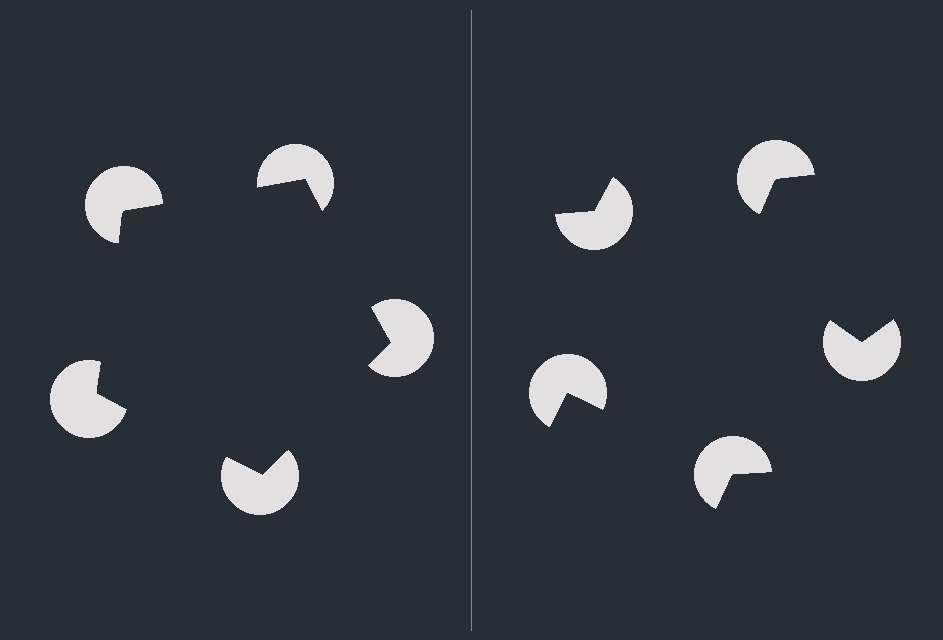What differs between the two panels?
The pac-man discs are positioned identically on both sides; only the wedge orientations differ. On the left they align to a pentagon; on the right they are misaligned.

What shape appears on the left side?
An illusory pentagon.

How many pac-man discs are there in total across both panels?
10 — 5 on each side.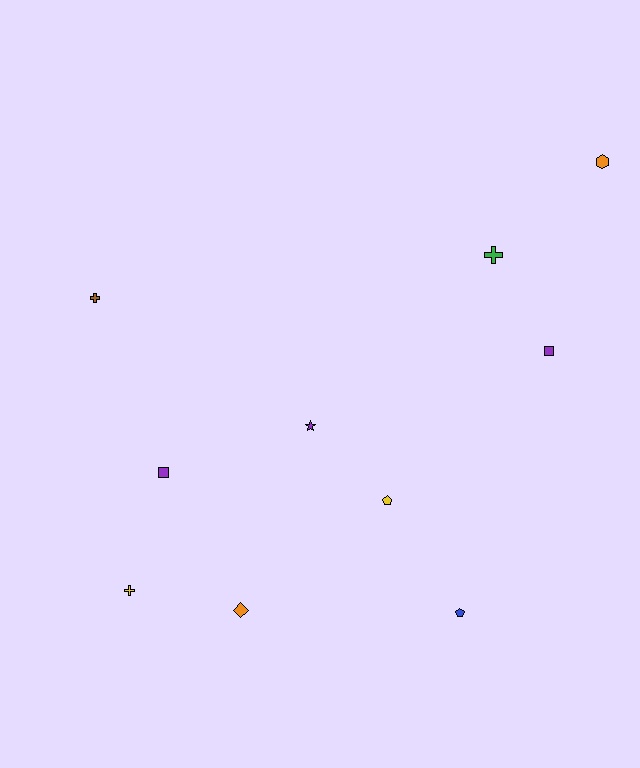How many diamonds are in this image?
There is 1 diamond.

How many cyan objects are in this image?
There are no cyan objects.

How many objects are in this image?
There are 10 objects.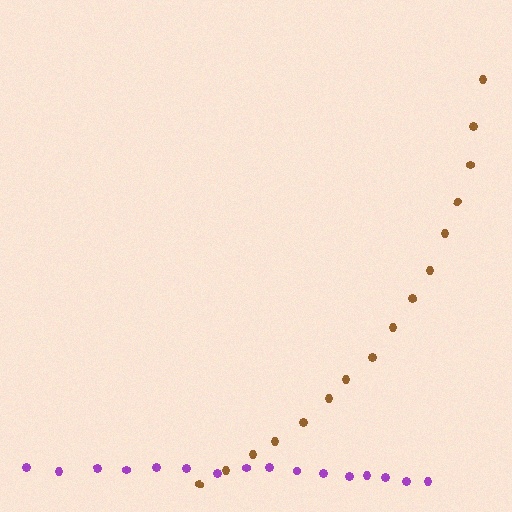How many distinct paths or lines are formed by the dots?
There are 2 distinct paths.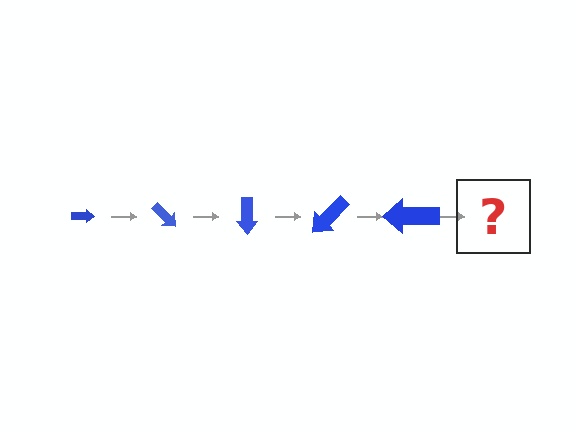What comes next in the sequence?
The next element should be an arrow, larger than the previous one and rotated 225 degrees from the start.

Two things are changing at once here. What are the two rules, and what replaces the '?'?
The two rules are that the arrow grows larger each step and it rotates 45 degrees each step. The '?' should be an arrow, larger than the previous one and rotated 225 degrees from the start.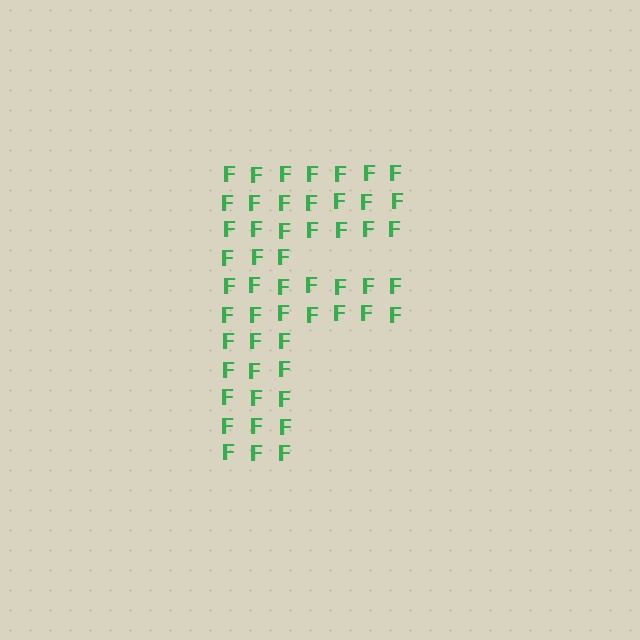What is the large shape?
The large shape is the letter F.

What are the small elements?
The small elements are letter F's.